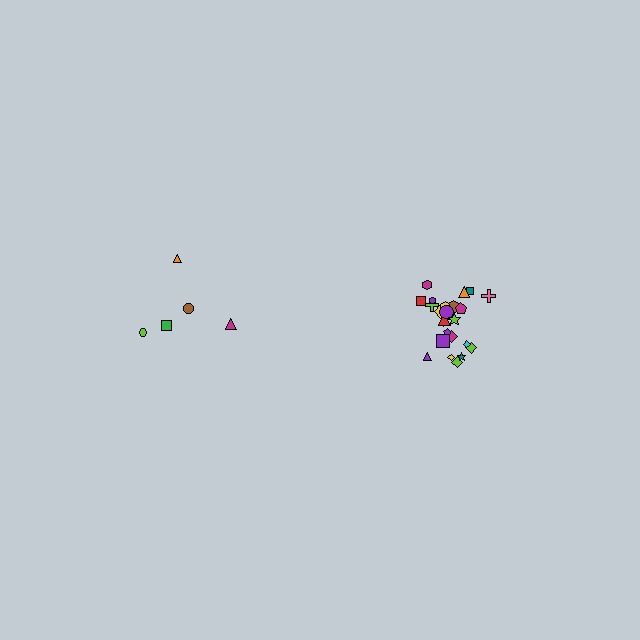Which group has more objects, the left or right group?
The right group.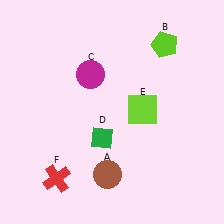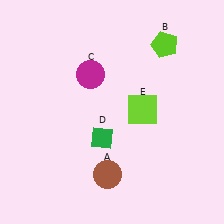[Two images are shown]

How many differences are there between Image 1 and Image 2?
There is 1 difference between the two images.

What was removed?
The red cross (F) was removed in Image 2.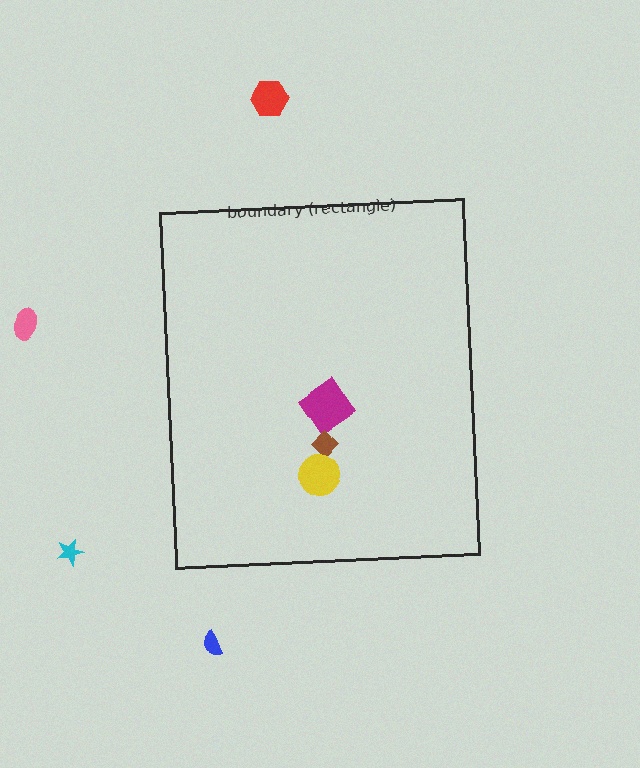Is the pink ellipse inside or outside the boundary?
Outside.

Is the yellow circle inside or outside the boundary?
Inside.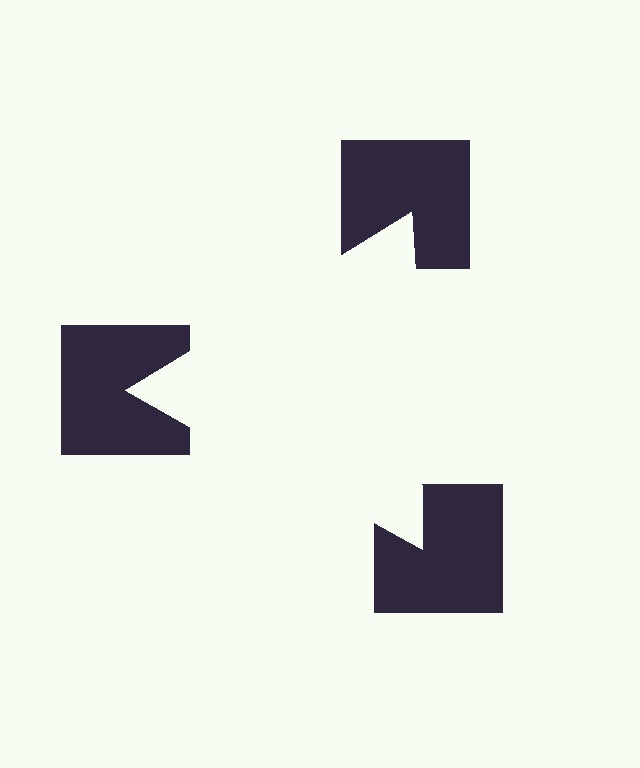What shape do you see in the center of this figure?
An illusory triangle — its edges are inferred from the aligned wedge cuts in the notched squares, not physically drawn.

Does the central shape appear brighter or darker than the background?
It typically appears slightly brighter than the background, even though no actual brightness change is drawn.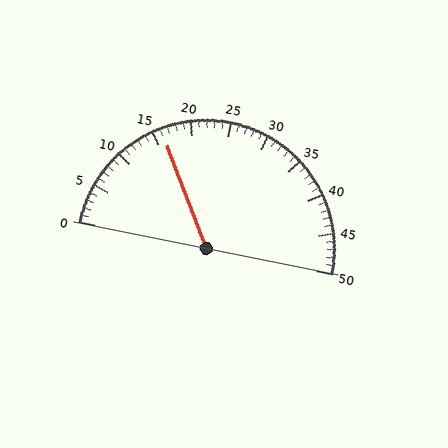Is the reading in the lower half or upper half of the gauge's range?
The reading is in the lower half of the range (0 to 50).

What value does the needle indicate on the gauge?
The needle indicates approximately 16.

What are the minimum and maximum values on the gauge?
The gauge ranges from 0 to 50.